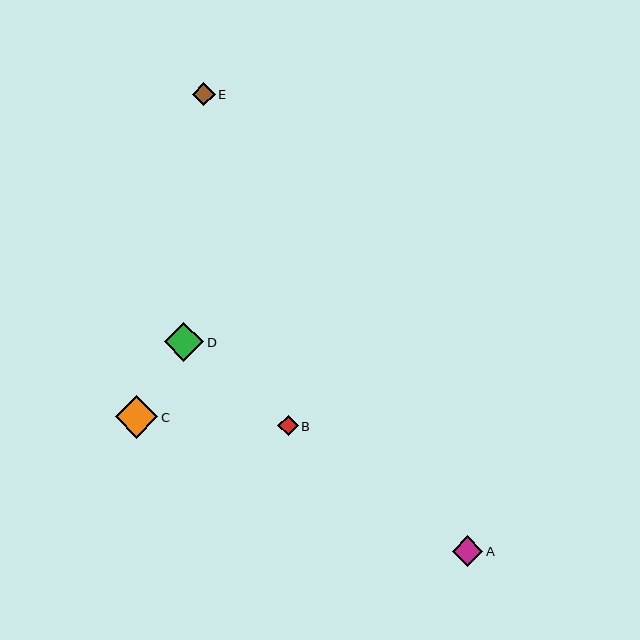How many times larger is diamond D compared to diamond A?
Diamond D is approximately 1.3 times the size of diamond A.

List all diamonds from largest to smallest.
From largest to smallest: C, D, A, E, B.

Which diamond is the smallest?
Diamond B is the smallest with a size of approximately 21 pixels.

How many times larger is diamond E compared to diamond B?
Diamond E is approximately 1.1 times the size of diamond B.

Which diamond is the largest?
Diamond C is the largest with a size of approximately 43 pixels.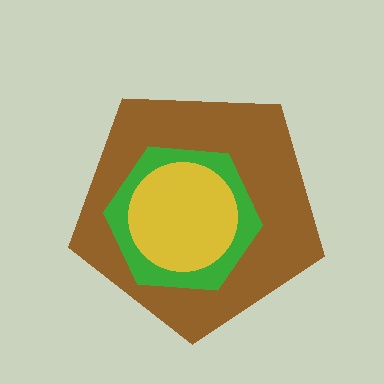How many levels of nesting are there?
3.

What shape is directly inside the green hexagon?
The yellow circle.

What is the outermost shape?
The brown pentagon.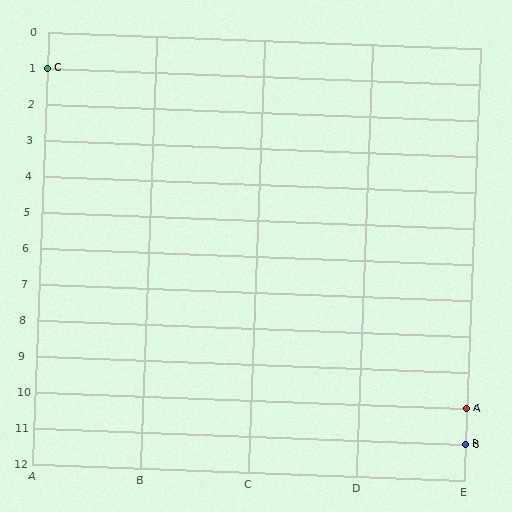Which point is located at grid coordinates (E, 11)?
Point B is at (E, 11).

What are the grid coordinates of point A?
Point A is at grid coordinates (E, 10).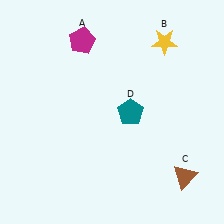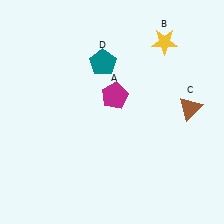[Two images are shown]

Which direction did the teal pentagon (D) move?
The teal pentagon (D) moved up.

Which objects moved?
The objects that moved are: the magenta pentagon (A), the brown triangle (C), the teal pentagon (D).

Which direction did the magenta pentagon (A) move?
The magenta pentagon (A) moved down.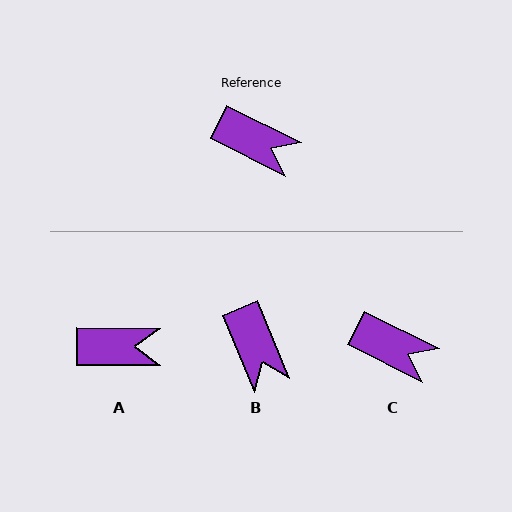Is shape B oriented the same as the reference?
No, it is off by about 41 degrees.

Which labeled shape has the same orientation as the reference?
C.